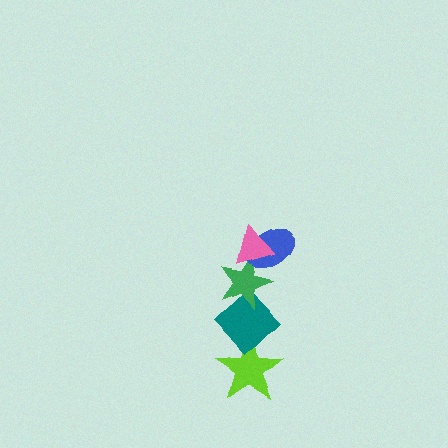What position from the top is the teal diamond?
The teal diamond is 4th from the top.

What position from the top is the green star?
The green star is 3rd from the top.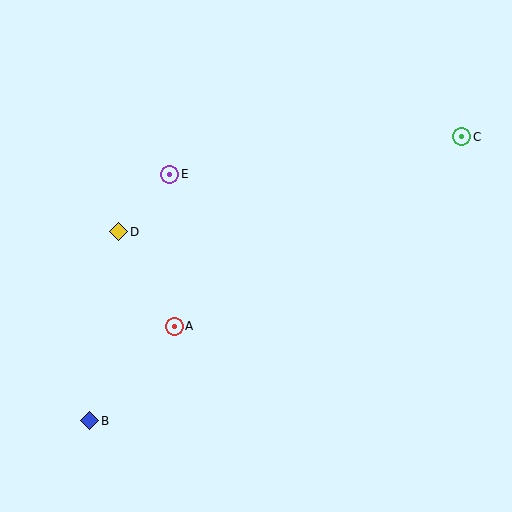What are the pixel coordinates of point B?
Point B is at (90, 421).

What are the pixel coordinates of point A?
Point A is at (174, 326).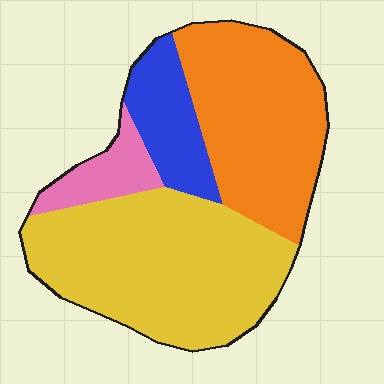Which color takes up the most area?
Yellow, at roughly 45%.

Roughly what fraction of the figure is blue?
Blue covers 13% of the figure.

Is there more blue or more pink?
Blue.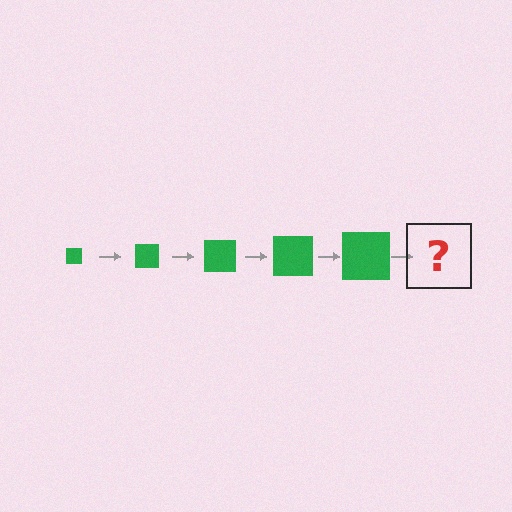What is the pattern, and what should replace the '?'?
The pattern is that the square gets progressively larger each step. The '?' should be a green square, larger than the previous one.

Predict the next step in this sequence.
The next step is a green square, larger than the previous one.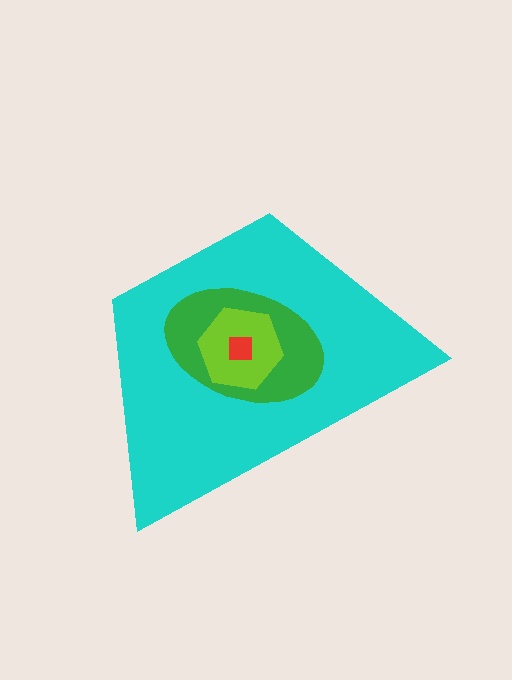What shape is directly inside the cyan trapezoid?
The green ellipse.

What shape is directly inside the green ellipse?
The lime hexagon.